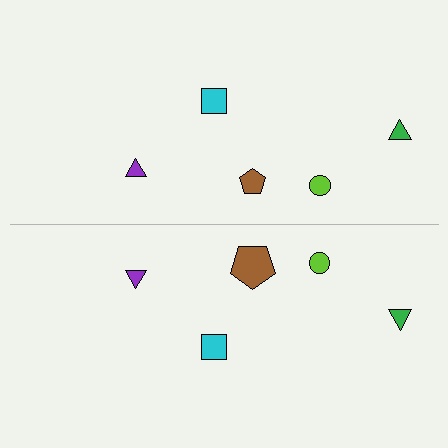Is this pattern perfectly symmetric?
No, the pattern is not perfectly symmetric. The brown pentagon on the bottom side has a different size than its mirror counterpart.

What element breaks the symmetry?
The brown pentagon on the bottom side has a different size than its mirror counterpart.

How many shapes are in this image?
There are 10 shapes in this image.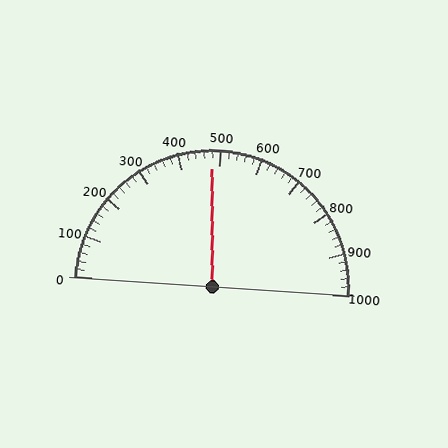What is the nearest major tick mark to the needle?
The nearest major tick mark is 500.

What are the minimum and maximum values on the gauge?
The gauge ranges from 0 to 1000.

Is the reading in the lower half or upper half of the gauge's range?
The reading is in the lower half of the range (0 to 1000).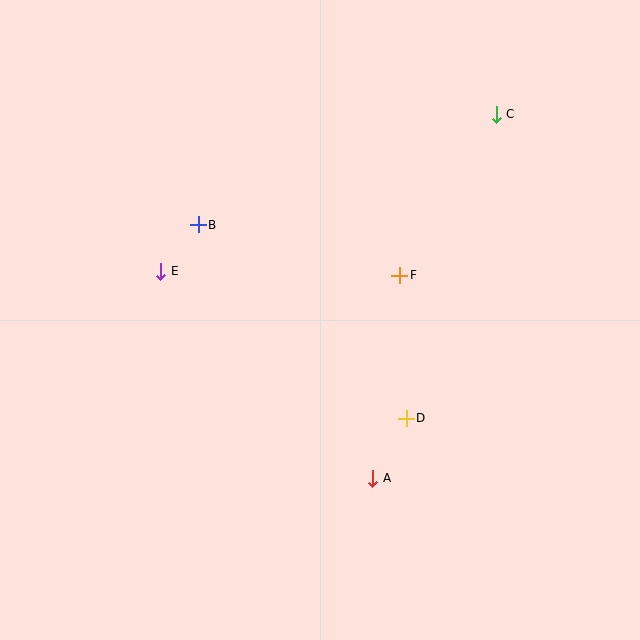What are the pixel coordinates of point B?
Point B is at (198, 225).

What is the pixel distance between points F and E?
The distance between F and E is 239 pixels.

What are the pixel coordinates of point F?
Point F is at (400, 275).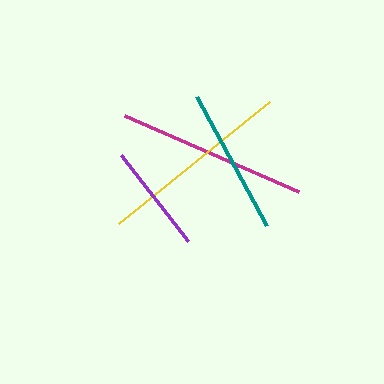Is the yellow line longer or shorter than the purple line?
The yellow line is longer than the purple line.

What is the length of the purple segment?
The purple segment is approximately 109 pixels long.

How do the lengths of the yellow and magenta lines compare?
The yellow and magenta lines are approximately the same length.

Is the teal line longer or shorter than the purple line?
The teal line is longer than the purple line.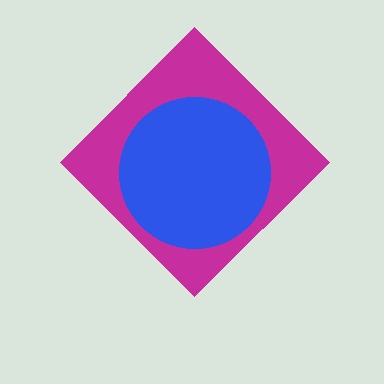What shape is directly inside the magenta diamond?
The blue circle.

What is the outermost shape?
The magenta diamond.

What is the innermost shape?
The blue circle.